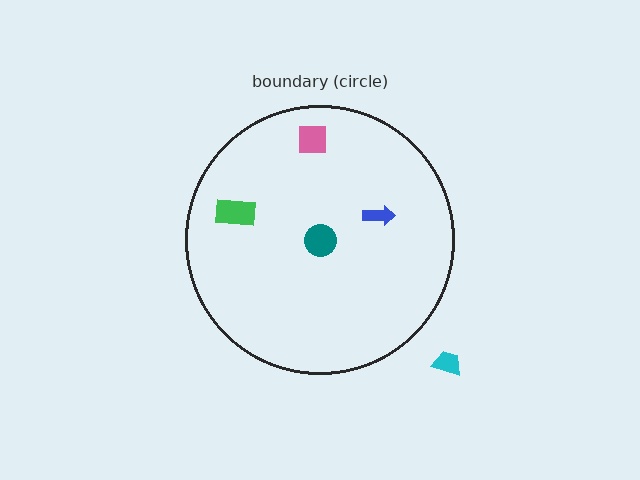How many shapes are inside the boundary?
4 inside, 1 outside.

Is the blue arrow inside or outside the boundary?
Inside.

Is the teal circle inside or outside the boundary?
Inside.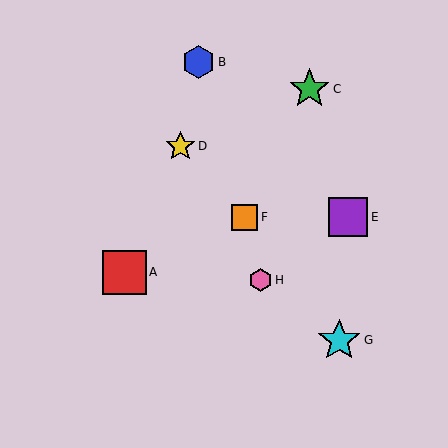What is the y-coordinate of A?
Object A is at y≈272.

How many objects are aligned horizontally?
2 objects (E, F) are aligned horizontally.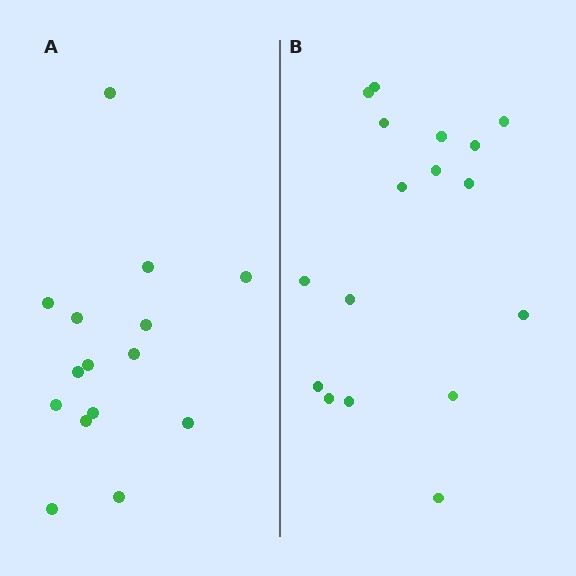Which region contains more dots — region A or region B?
Region B (the right region) has more dots.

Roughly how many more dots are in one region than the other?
Region B has just a few more — roughly 2 or 3 more dots than region A.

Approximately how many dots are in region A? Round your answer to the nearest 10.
About 20 dots. (The exact count is 15, which rounds to 20.)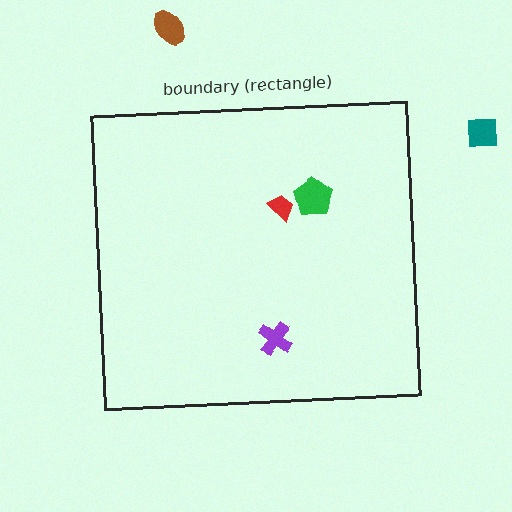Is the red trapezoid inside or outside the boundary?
Inside.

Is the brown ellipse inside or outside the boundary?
Outside.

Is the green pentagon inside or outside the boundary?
Inside.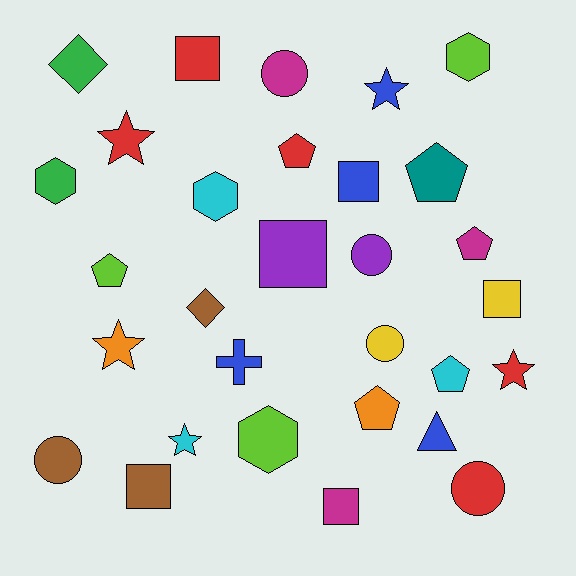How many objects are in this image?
There are 30 objects.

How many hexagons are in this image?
There are 4 hexagons.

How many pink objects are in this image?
There are no pink objects.